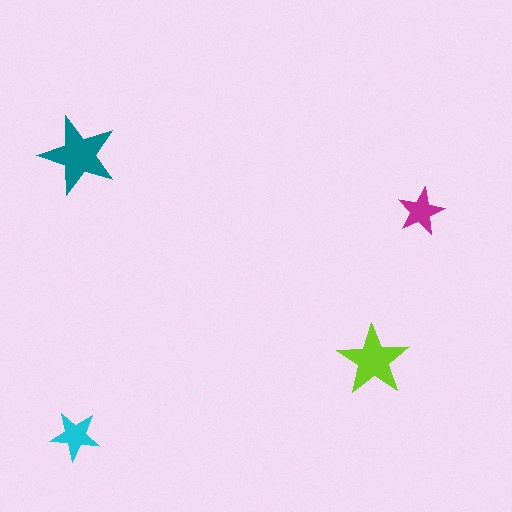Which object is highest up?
The teal star is topmost.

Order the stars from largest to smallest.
the teal one, the lime one, the cyan one, the magenta one.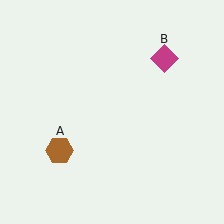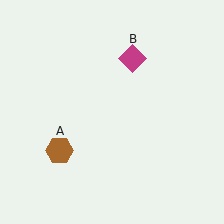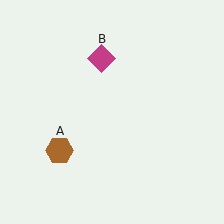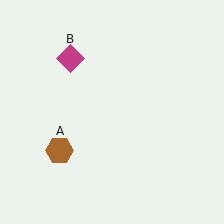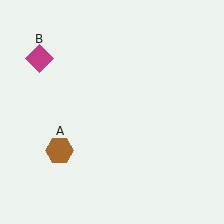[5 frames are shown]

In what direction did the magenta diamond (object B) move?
The magenta diamond (object B) moved left.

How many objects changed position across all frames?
1 object changed position: magenta diamond (object B).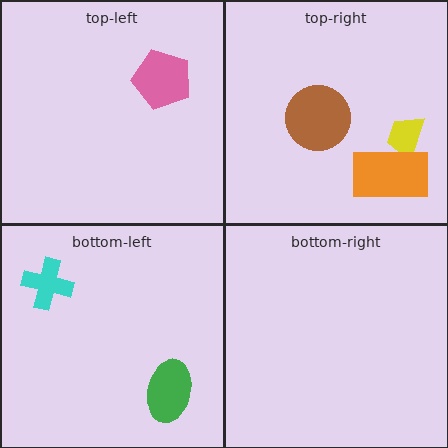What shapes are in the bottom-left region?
The cyan cross, the green ellipse.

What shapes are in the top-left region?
The pink pentagon.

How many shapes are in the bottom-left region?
2.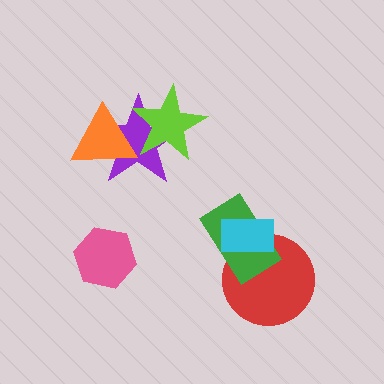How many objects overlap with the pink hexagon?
0 objects overlap with the pink hexagon.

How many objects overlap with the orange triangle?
2 objects overlap with the orange triangle.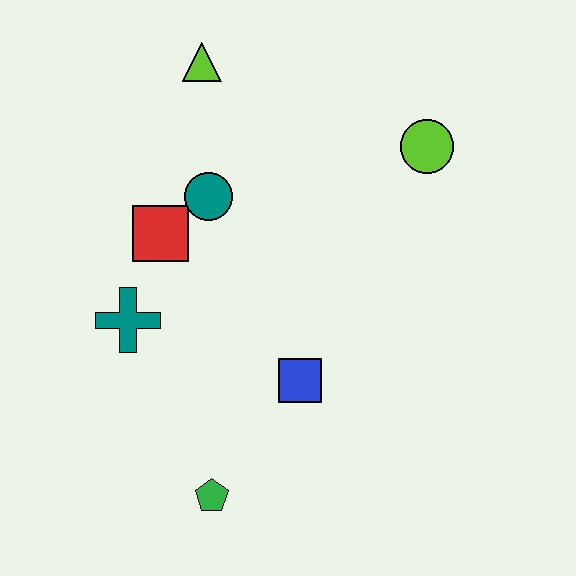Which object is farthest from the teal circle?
The green pentagon is farthest from the teal circle.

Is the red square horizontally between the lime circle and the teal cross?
Yes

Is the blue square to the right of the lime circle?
No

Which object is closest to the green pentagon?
The blue square is closest to the green pentagon.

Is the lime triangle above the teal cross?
Yes